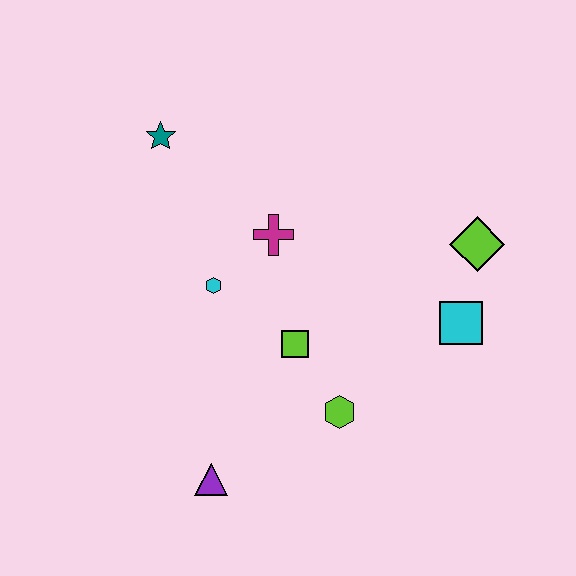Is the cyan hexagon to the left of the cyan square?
Yes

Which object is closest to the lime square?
The lime hexagon is closest to the lime square.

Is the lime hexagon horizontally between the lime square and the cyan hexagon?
No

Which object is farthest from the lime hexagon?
The teal star is farthest from the lime hexagon.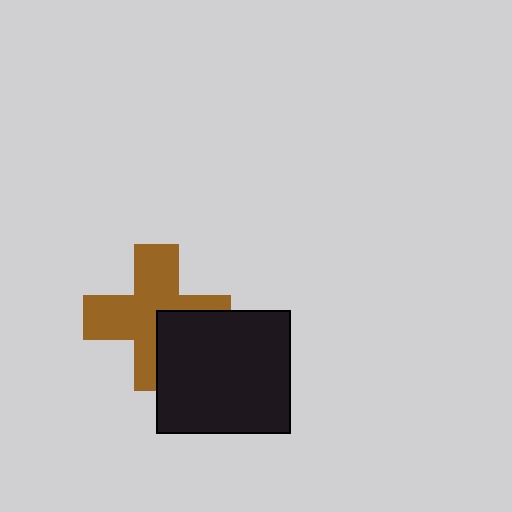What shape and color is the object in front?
The object in front is a black rectangle.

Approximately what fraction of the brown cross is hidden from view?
Roughly 31% of the brown cross is hidden behind the black rectangle.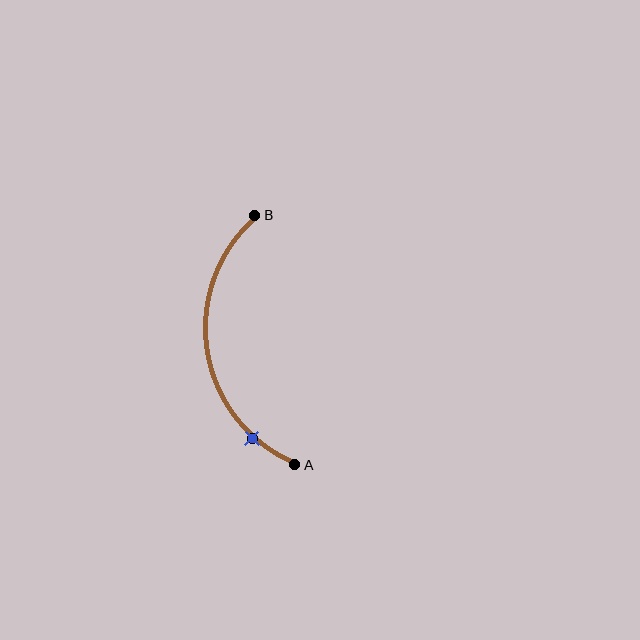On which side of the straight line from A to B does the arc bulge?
The arc bulges to the left of the straight line connecting A and B.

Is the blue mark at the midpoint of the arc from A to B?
No. The blue mark lies on the arc but is closer to endpoint A. The arc midpoint would be at the point on the curve equidistant along the arc from both A and B.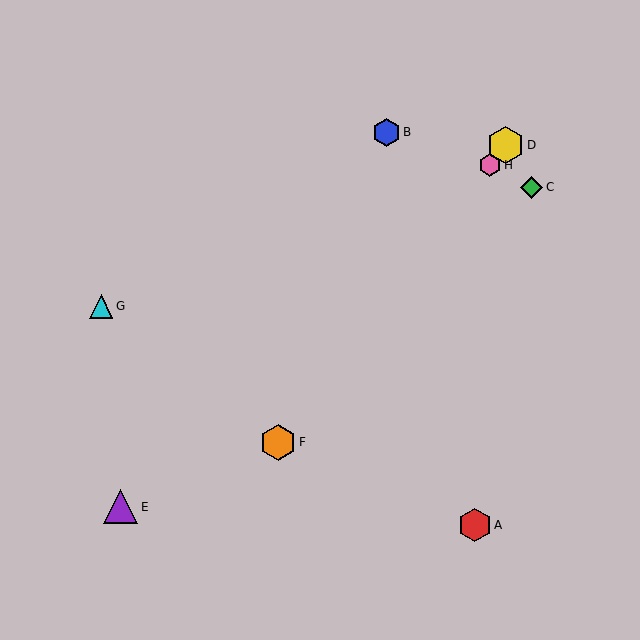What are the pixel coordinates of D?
Object D is at (505, 145).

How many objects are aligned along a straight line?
3 objects (D, F, H) are aligned along a straight line.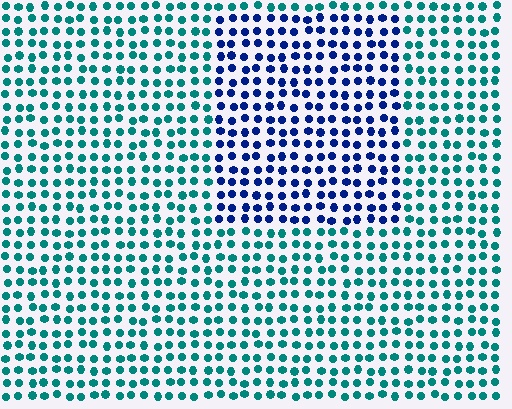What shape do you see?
I see a rectangle.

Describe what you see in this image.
The image is filled with small teal elements in a uniform arrangement. A rectangle-shaped region is visible where the elements are tinted to a slightly different hue, forming a subtle color boundary.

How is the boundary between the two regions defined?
The boundary is defined purely by a slight shift in hue (about 53 degrees). Spacing, size, and orientation are identical on both sides.